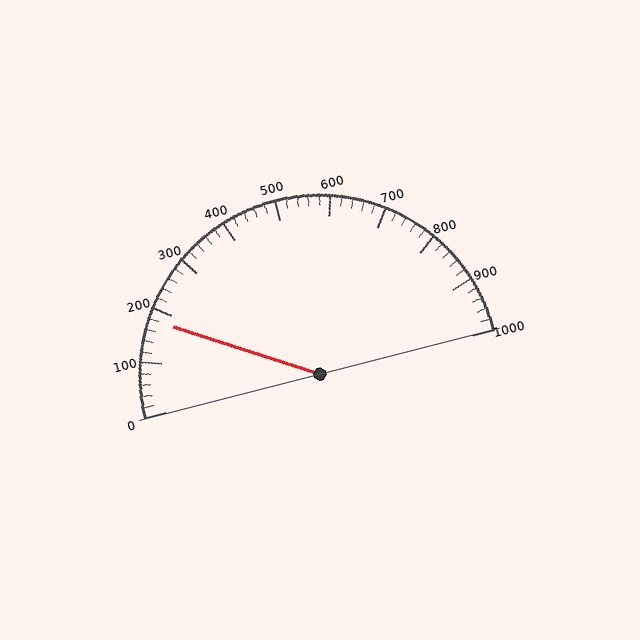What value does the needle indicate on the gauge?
The needle indicates approximately 180.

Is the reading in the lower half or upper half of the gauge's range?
The reading is in the lower half of the range (0 to 1000).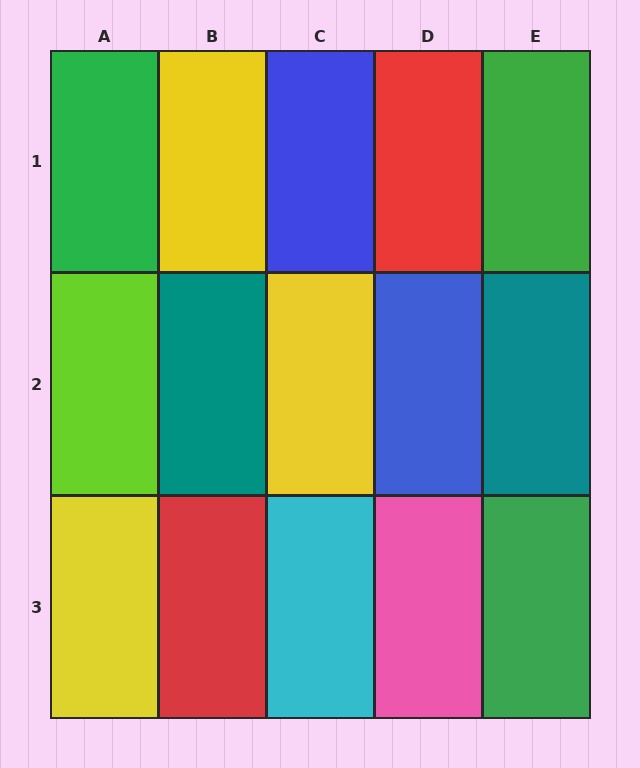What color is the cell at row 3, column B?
Red.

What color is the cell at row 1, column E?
Green.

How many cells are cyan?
1 cell is cyan.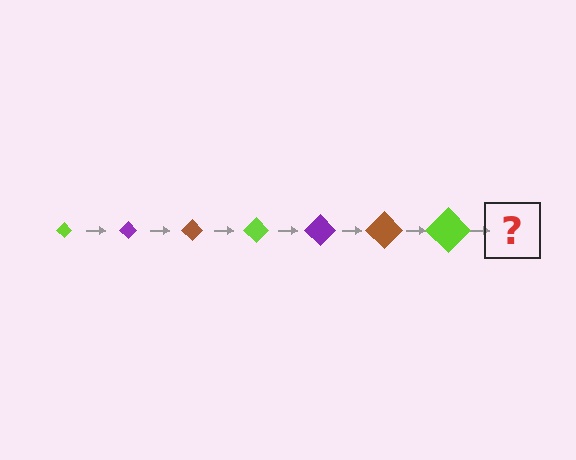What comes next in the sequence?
The next element should be a purple diamond, larger than the previous one.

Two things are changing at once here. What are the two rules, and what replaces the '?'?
The two rules are that the diamond grows larger each step and the color cycles through lime, purple, and brown. The '?' should be a purple diamond, larger than the previous one.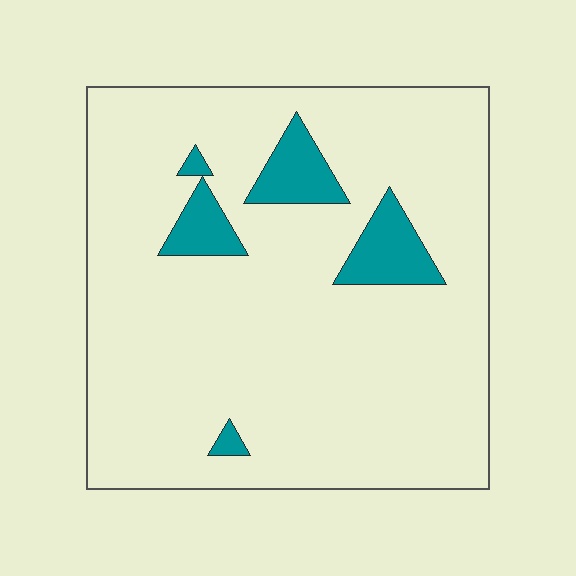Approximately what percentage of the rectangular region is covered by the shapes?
Approximately 10%.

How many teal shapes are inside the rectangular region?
5.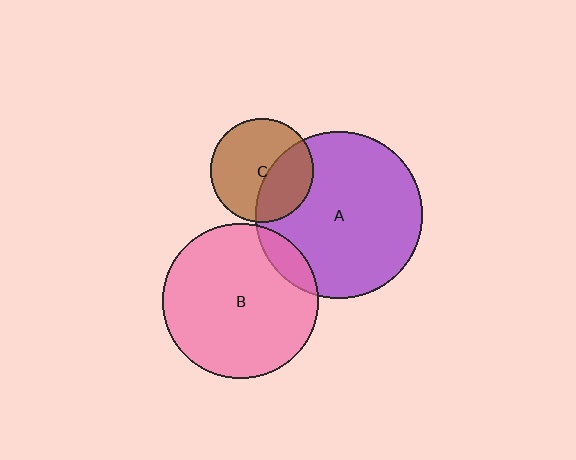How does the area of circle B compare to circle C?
Approximately 2.3 times.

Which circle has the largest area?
Circle A (purple).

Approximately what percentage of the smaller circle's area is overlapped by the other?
Approximately 10%.